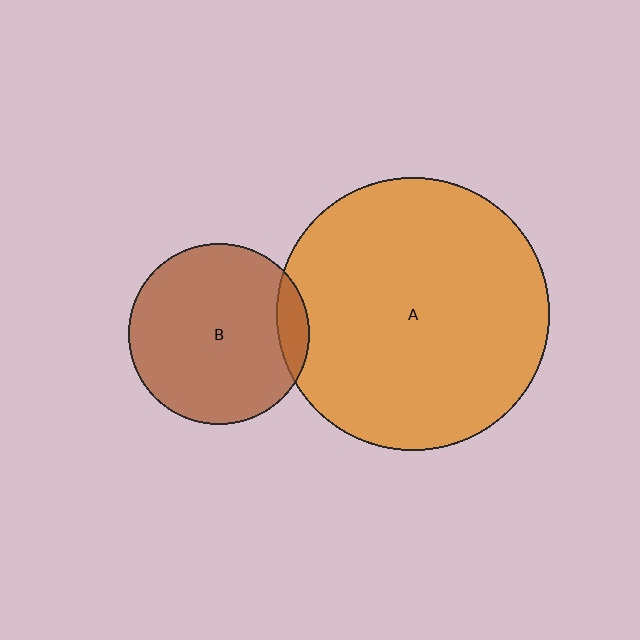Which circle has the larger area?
Circle A (orange).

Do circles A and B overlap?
Yes.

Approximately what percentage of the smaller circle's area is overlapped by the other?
Approximately 10%.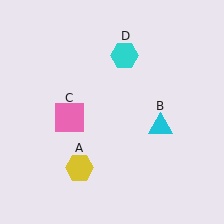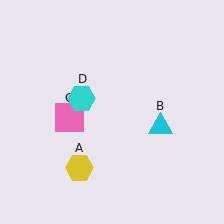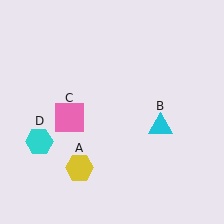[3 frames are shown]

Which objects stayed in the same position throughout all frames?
Yellow hexagon (object A) and cyan triangle (object B) and pink square (object C) remained stationary.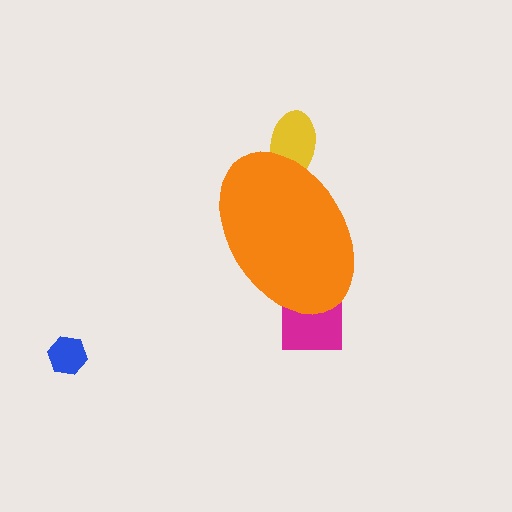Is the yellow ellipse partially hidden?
Yes, the yellow ellipse is partially hidden behind the orange ellipse.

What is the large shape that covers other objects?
An orange ellipse.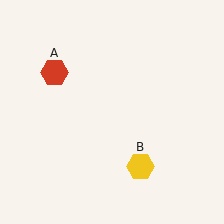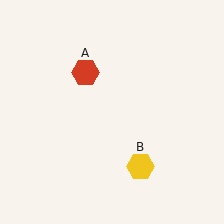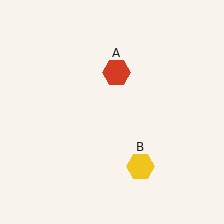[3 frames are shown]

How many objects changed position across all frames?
1 object changed position: red hexagon (object A).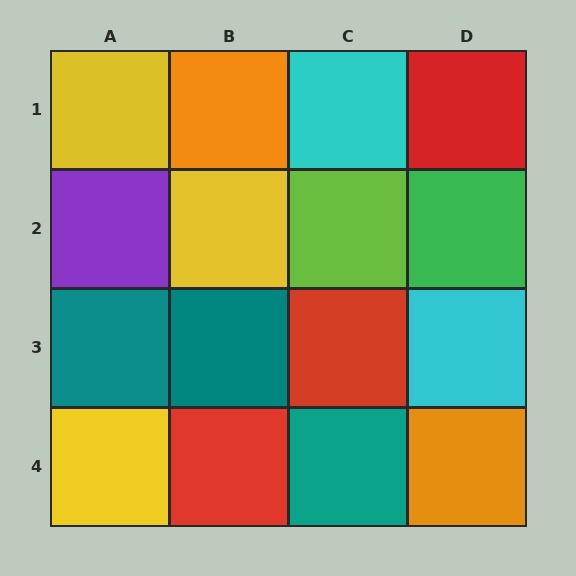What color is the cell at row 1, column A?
Yellow.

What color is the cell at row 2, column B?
Yellow.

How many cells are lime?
1 cell is lime.